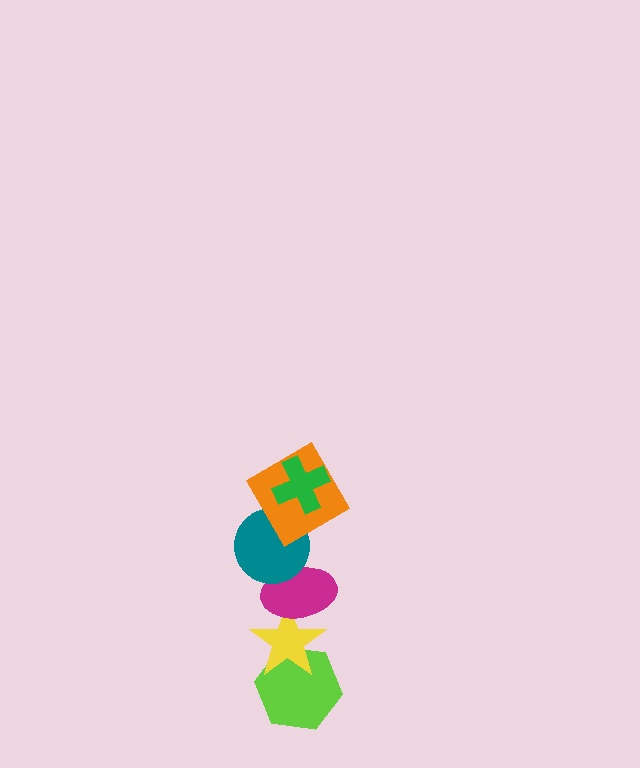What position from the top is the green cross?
The green cross is 1st from the top.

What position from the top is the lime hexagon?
The lime hexagon is 6th from the top.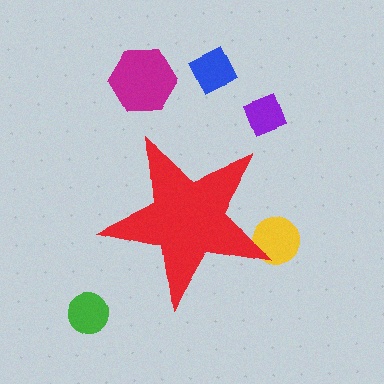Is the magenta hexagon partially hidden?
No, the magenta hexagon is fully visible.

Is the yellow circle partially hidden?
Yes, the yellow circle is partially hidden behind the red star.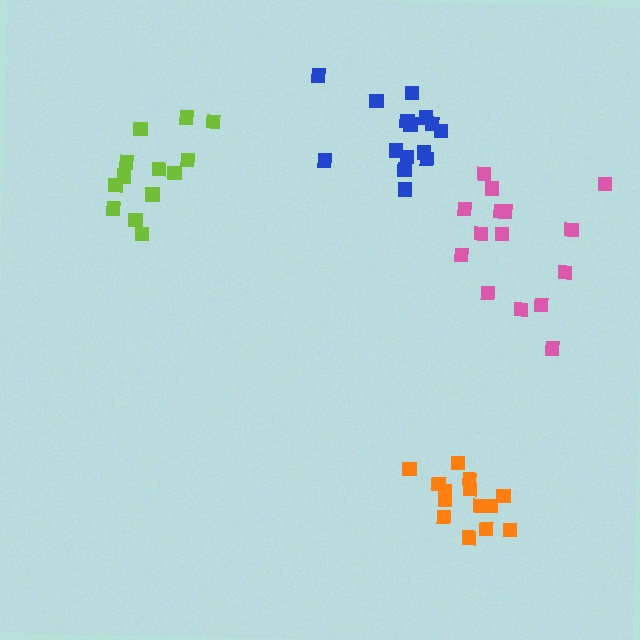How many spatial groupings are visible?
There are 4 spatial groupings.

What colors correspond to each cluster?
The clusters are colored: blue, orange, lime, pink.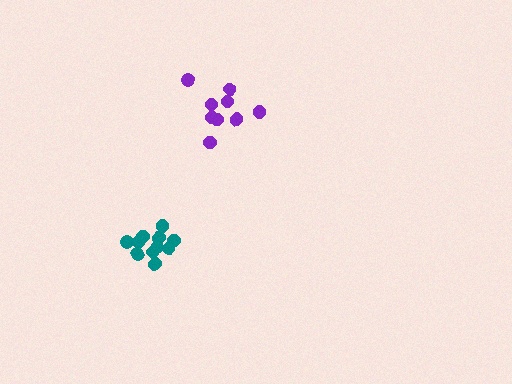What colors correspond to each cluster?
The clusters are colored: purple, teal.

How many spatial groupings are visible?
There are 2 spatial groupings.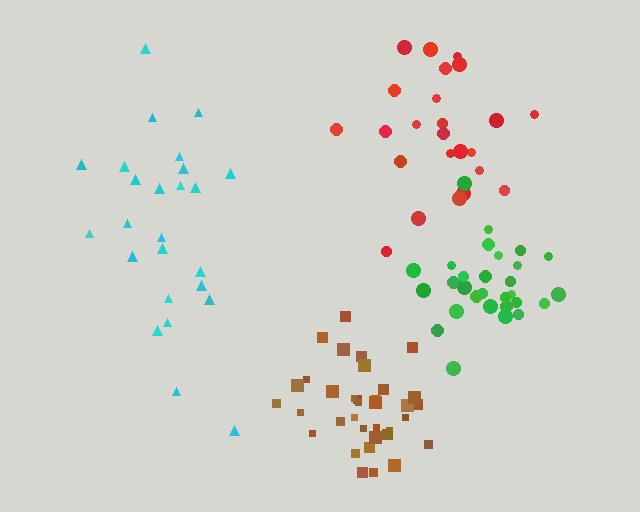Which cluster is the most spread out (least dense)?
Cyan.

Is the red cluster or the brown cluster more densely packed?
Brown.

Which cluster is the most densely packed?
Brown.